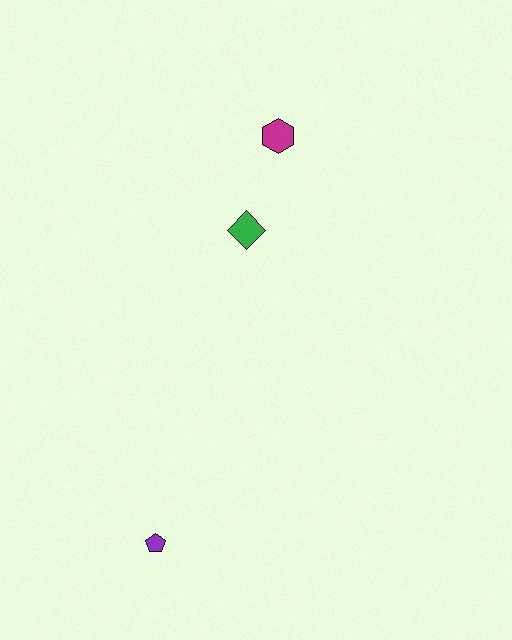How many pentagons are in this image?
There is 1 pentagon.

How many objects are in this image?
There are 3 objects.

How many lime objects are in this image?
There are no lime objects.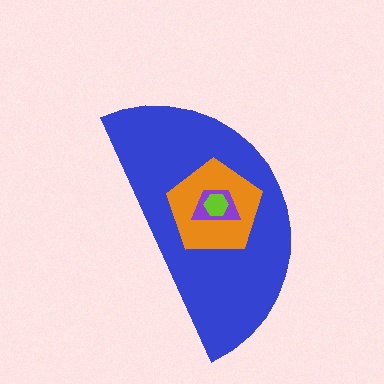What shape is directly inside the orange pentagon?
The purple trapezoid.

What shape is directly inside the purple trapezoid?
The lime hexagon.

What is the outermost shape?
The blue semicircle.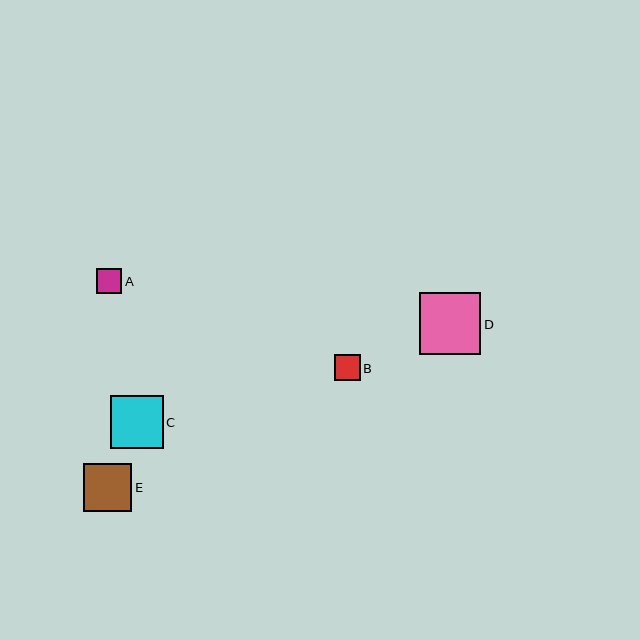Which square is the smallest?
Square A is the smallest with a size of approximately 25 pixels.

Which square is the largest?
Square D is the largest with a size of approximately 62 pixels.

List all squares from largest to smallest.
From largest to smallest: D, C, E, B, A.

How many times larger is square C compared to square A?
Square C is approximately 2.1 times the size of square A.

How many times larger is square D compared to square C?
Square D is approximately 1.2 times the size of square C.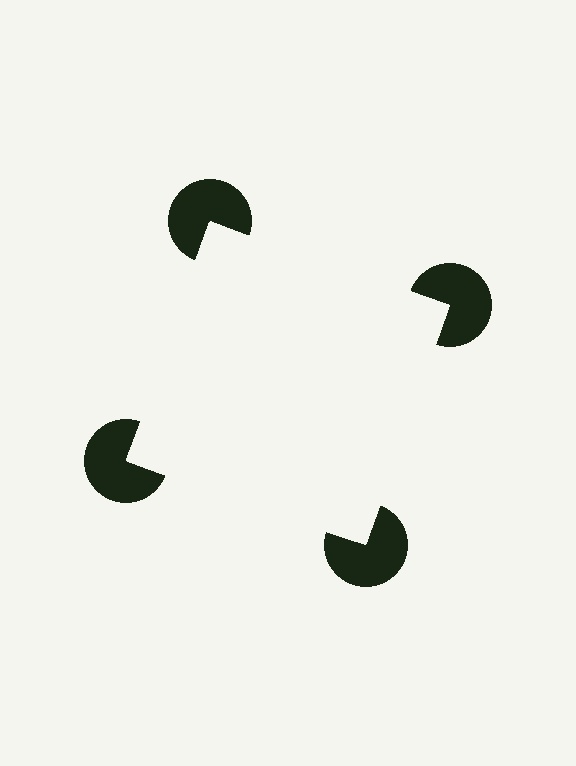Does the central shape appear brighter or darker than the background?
It typically appears slightly brighter than the background, even though no actual brightness change is drawn.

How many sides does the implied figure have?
4 sides.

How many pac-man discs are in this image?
There are 4 — one at each vertex of the illusory square.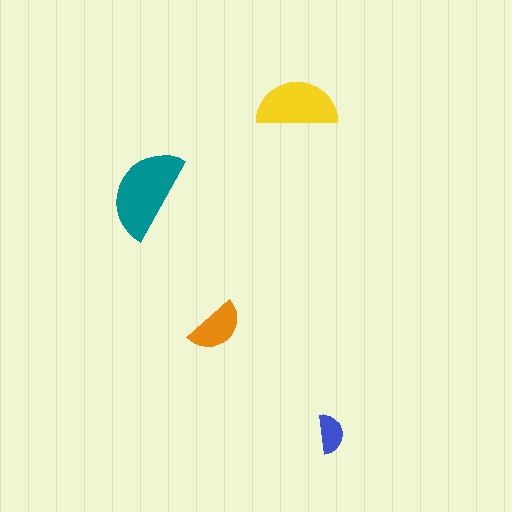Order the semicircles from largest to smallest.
the teal one, the yellow one, the orange one, the blue one.